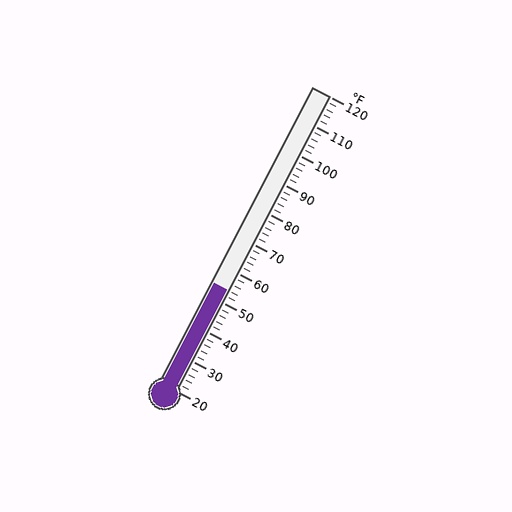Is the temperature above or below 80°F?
The temperature is below 80°F.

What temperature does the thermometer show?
The thermometer shows approximately 54°F.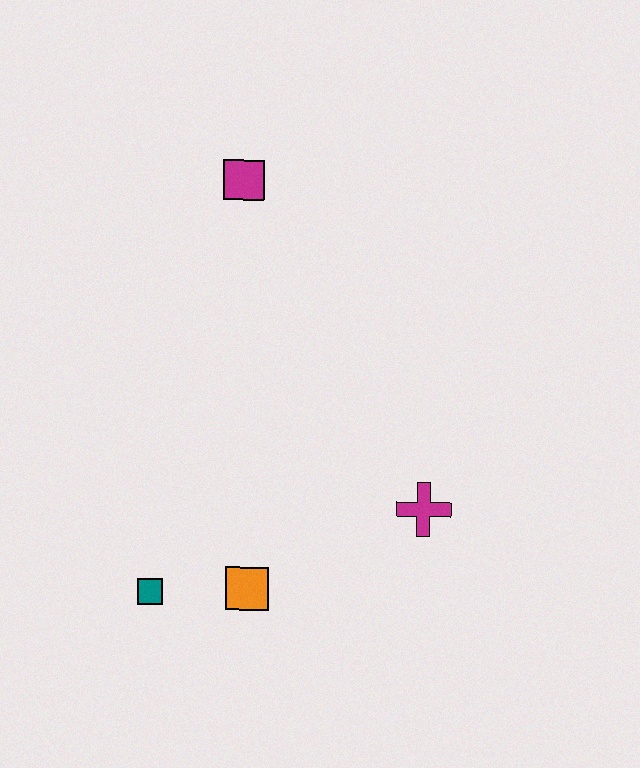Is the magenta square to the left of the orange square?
Yes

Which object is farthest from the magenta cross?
The magenta square is farthest from the magenta cross.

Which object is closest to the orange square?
The teal square is closest to the orange square.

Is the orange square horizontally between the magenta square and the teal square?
No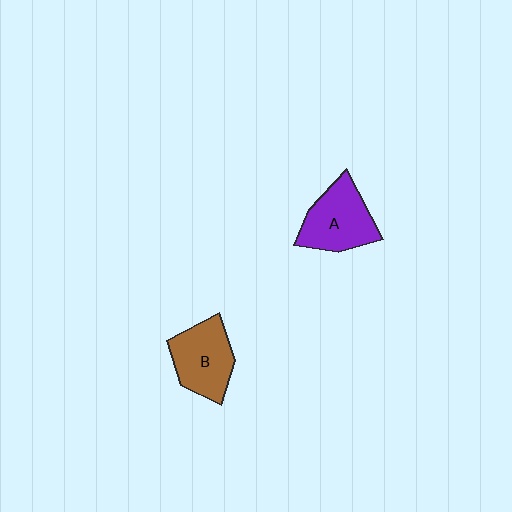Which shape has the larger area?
Shape A (purple).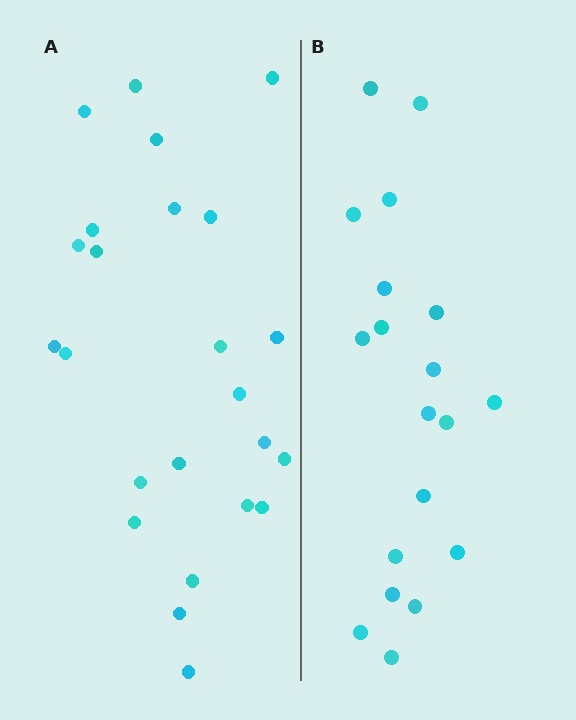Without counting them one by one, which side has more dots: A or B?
Region A (the left region) has more dots.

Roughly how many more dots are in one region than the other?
Region A has about 5 more dots than region B.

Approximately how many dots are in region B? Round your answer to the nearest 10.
About 20 dots. (The exact count is 19, which rounds to 20.)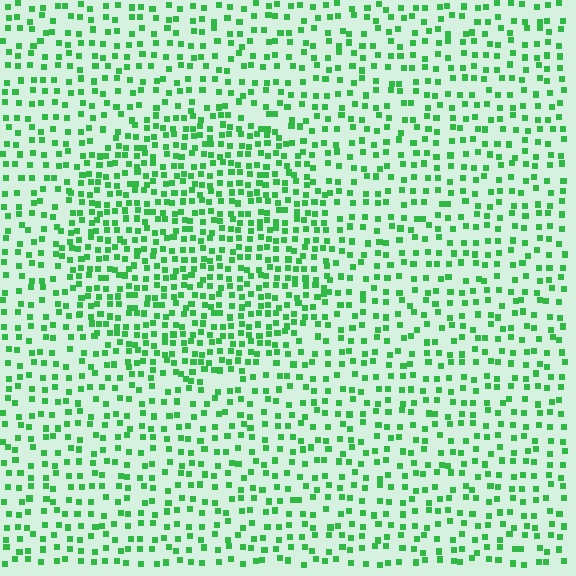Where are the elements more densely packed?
The elements are more densely packed inside the circle boundary.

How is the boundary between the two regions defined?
The boundary is defined by a change in element density (approximately 1.7x ratio). All elements are the same color, size, and shape.